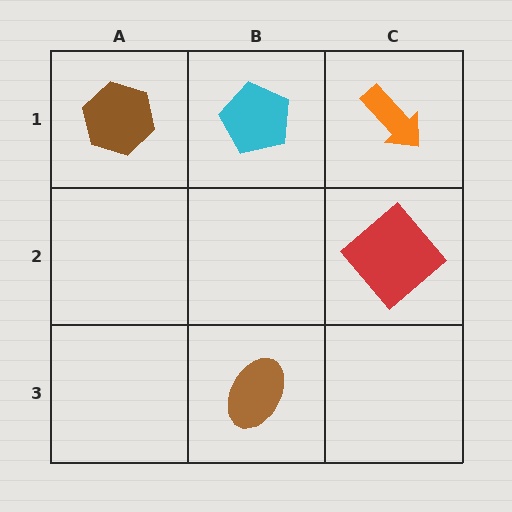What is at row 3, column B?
A brown ellipse.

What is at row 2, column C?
A red diamond.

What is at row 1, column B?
A cyan pentagon.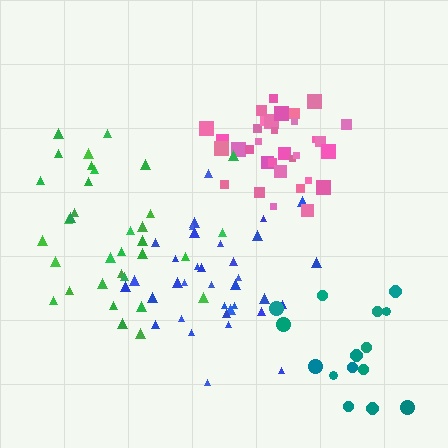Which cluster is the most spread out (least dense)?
Teal.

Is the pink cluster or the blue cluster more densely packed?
Pink.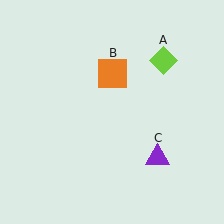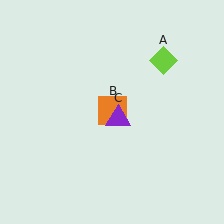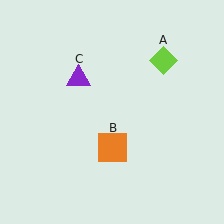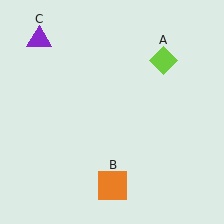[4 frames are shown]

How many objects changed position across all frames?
2 objects changed position: orange square (object B), purple triangle (object C).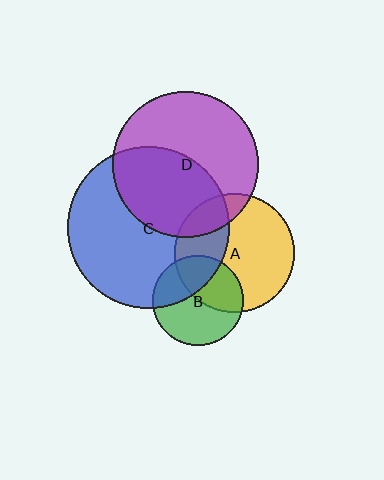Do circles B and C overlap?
Yes.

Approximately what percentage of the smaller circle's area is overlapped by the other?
Approximately 35%.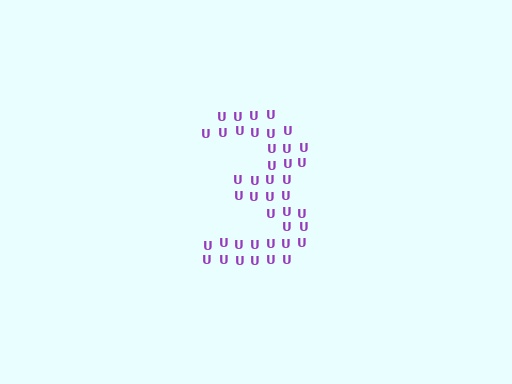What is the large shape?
The large shape is the digit 3.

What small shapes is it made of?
It is made of small letter U's.